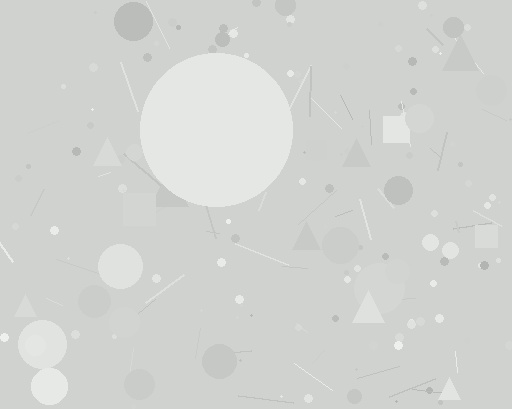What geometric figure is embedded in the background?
A circle is embedded in the background.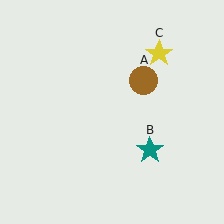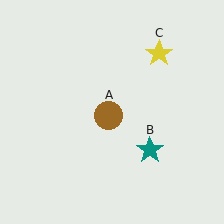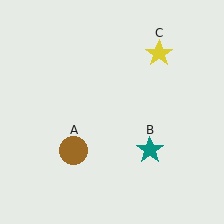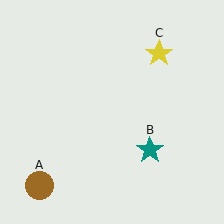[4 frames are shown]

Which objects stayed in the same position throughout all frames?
Teal star (object B) and yellow star (object C) remained stationary.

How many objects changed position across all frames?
1 object changed position: brown circle (object A).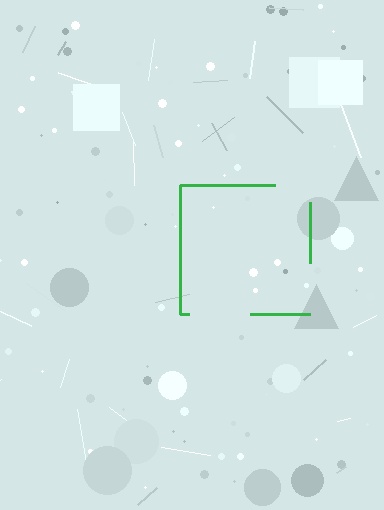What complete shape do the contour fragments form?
The contour fragments form a square.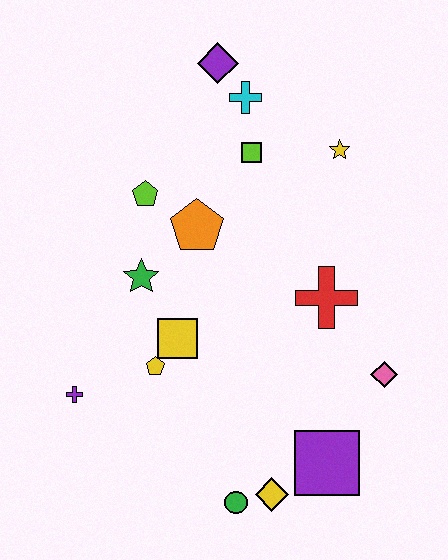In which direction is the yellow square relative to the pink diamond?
The yellow square is to the left of the pink diamond.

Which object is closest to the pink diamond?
The red cross is closest to the pink diamond.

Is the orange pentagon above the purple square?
Yes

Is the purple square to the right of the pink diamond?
No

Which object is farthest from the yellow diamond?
The purple diamond is farthest from the yellow diamond.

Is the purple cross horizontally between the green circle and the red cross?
No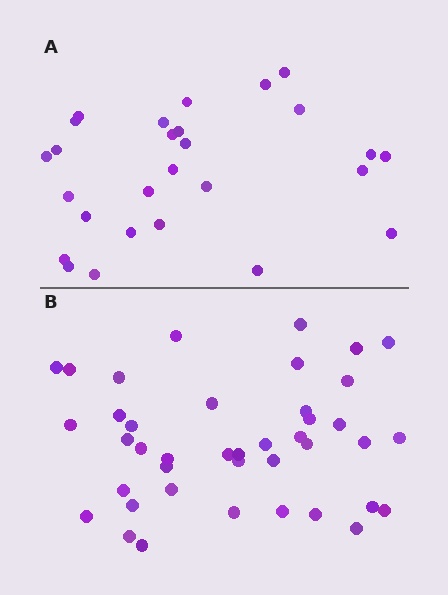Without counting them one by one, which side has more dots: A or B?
Region B (the bottom region) has more dots.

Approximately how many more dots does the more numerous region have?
Region B has approximately 15 more dots than region A.